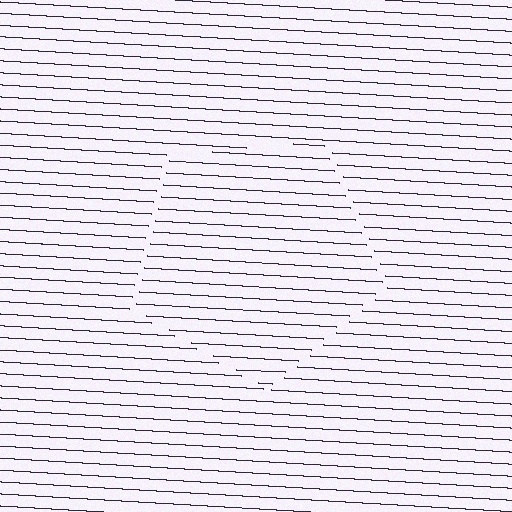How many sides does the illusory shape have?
5 sides — the line-ends trace a pentagon.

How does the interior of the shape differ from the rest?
The interior of the shape contains the same grating, shifted by half a period — the contour is defined by the phase discontinuity where line-ends from the inner and outer gratings abut.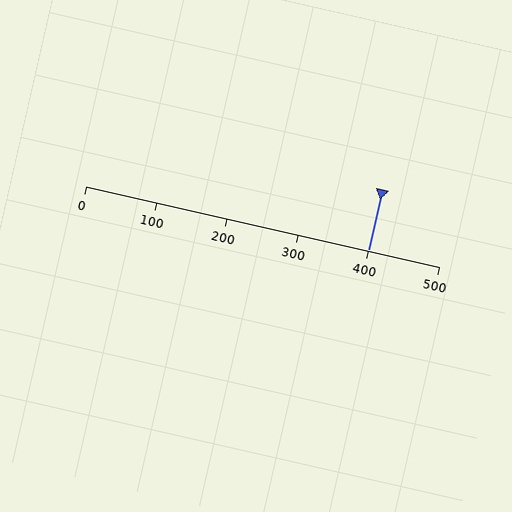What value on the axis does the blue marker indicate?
The marker indicates approximately 400.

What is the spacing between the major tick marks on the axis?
The major ticks are spaced 100 apart.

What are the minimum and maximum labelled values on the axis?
The axis runs from 0 to 500.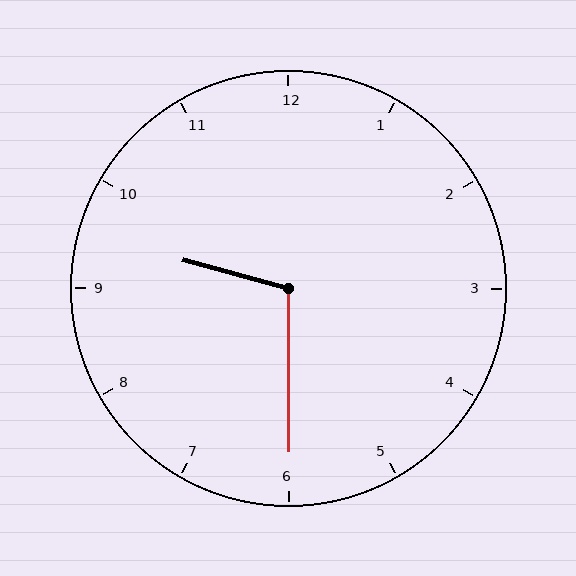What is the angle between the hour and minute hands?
Approximately 105 degrees.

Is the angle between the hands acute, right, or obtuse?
It is obtuse.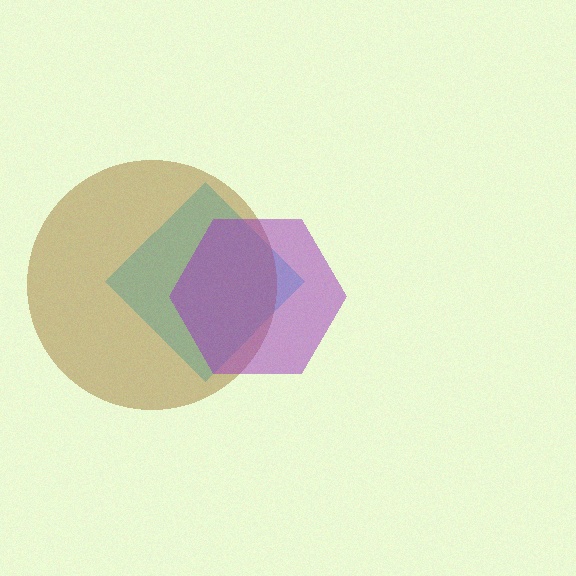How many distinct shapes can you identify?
There are 3 distinct shapes: a cyan diamond, a brown circle, a purple hexagon.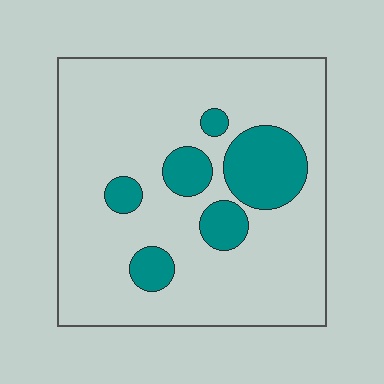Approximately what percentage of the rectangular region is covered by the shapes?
Approximately 20%.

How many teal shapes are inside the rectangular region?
6.